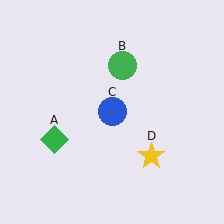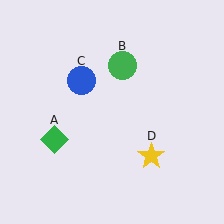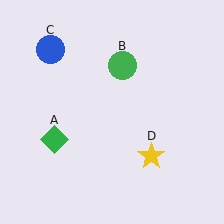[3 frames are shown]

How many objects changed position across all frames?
1 object changed position: blue circle (object C).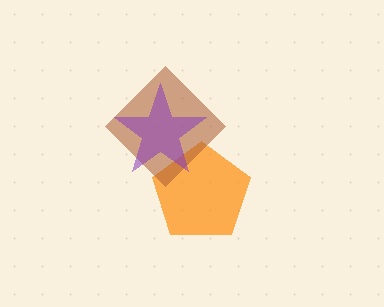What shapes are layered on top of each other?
The layered shapes are: an orange pentagon, a brown diamond, a purple star.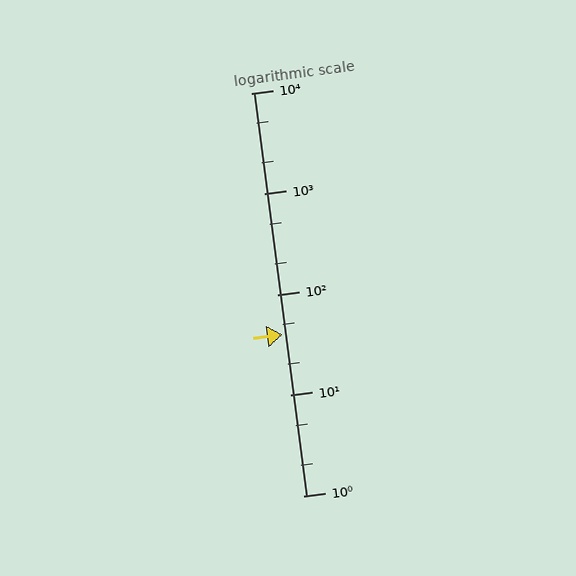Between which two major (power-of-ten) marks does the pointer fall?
The pointer is between 10 and 100.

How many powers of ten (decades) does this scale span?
The scale spans 4 decades, from 1 to 10000.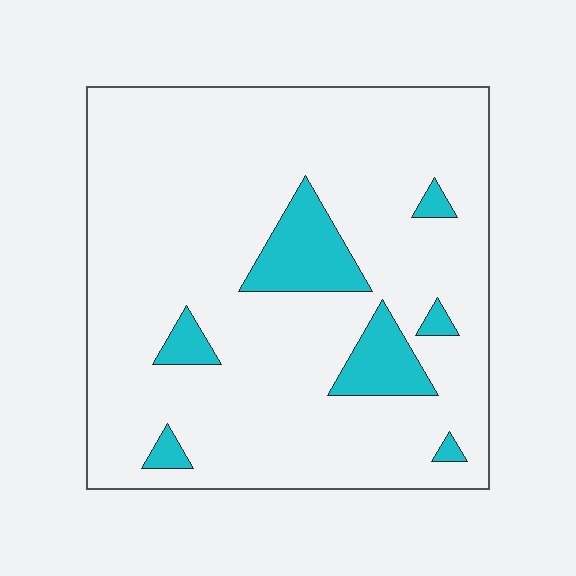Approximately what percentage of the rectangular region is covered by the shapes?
Approximately 10%.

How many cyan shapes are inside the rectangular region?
7.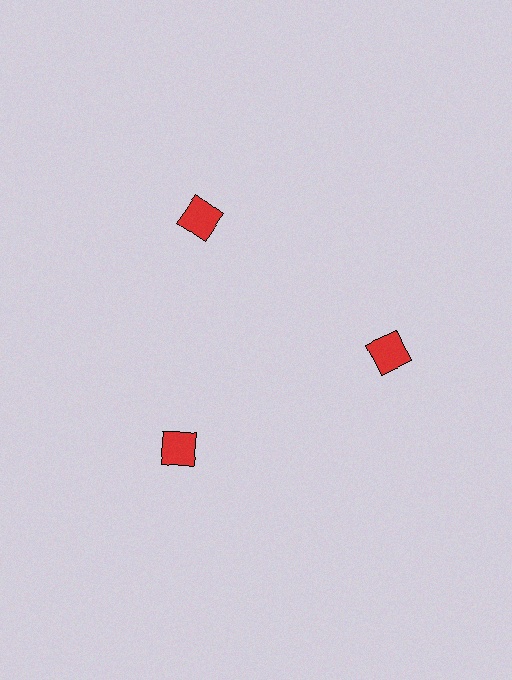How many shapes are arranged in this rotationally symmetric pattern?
There are 3 shapes, arranged in 3 groups of 1.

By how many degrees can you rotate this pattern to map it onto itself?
The pattern maps onto itself every 120 degrees of rotation.